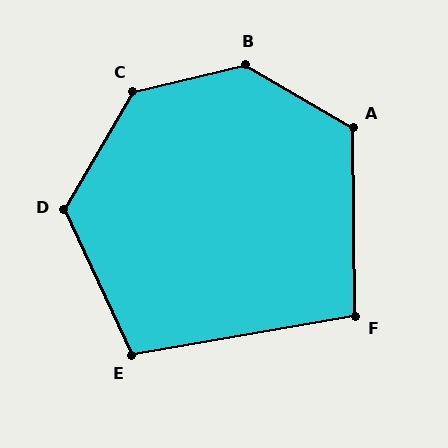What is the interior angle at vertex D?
Approximately 125 degrees (obtuse).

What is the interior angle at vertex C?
Approximately 134 degrees (obtuse).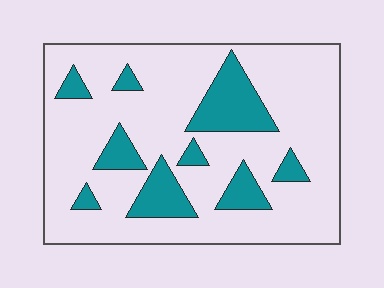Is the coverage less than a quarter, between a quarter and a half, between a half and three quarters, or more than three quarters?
Less than a quarter.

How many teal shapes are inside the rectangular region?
9.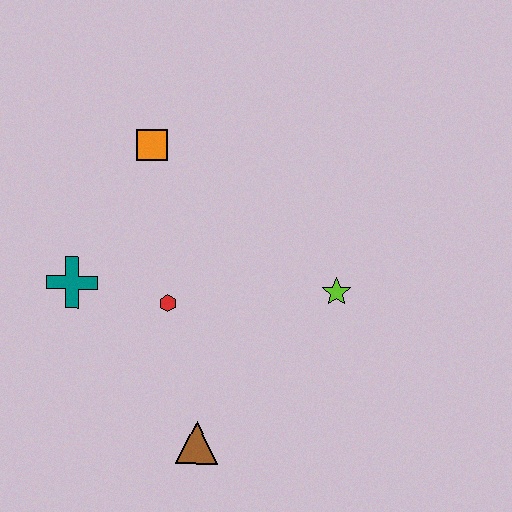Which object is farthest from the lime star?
The teal cross is farthest from the lime star.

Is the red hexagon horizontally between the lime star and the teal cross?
Yes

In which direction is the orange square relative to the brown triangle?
The orange square is above the brown triangle.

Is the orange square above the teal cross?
Yes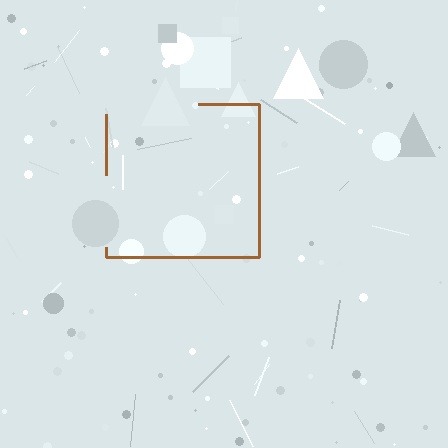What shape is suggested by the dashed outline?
The dashed outline suggests a square.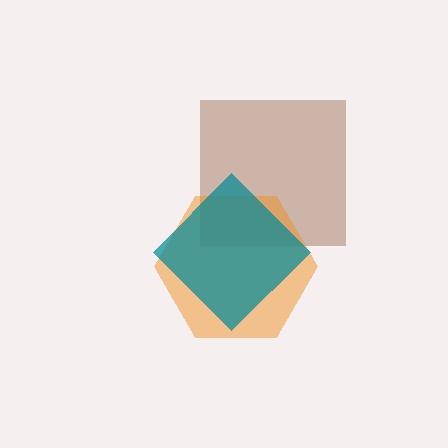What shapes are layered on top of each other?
The layered shapes are: a brown square, an orange hexagon, a teal diamond.